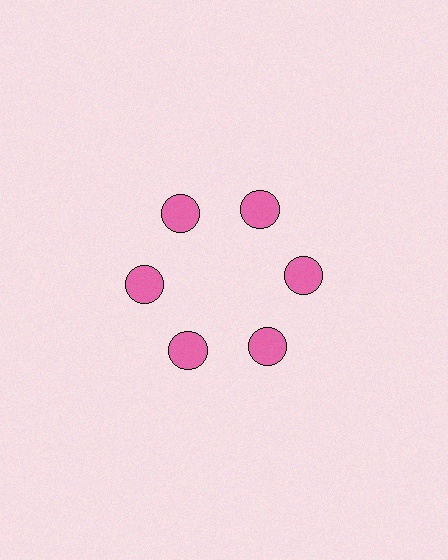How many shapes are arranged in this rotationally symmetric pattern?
There are 6 shapes, arranged in 6 groups of 1.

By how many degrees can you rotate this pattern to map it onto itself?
The pattern maps onto itself every 60 degrees of rotation.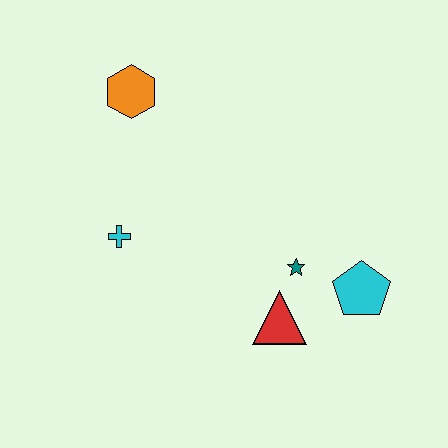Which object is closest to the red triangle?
The teal star is closest to the red triangle.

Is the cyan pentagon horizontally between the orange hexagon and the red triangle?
No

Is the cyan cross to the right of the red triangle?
No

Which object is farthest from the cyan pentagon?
The orange hexagon is farthest from the cyan pentagon.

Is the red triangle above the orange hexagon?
No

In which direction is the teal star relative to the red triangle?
The teal star is above the red triangle.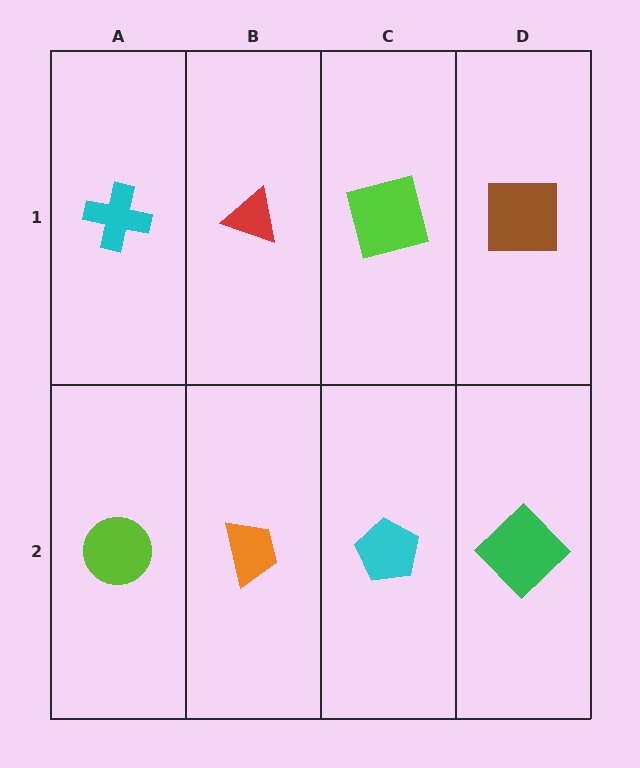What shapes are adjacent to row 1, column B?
An orange trapezoid (row 2, column B), a cyan cross (row 1, column A), a lime square (row 1, column C).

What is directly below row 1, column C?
A cyan pentagon.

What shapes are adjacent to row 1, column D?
A green diamond (row 2, column D), a lime square (row 1, column C).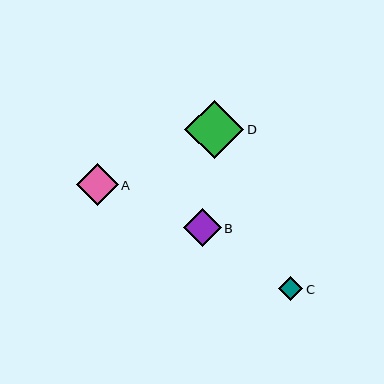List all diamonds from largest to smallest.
From largest to smallest: D, A, B, C.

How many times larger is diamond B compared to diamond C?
Diamond B is approximately 1.6 times the size of diamond C.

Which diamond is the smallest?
Diamond C is the smallest with a size of approximately 24 pixels.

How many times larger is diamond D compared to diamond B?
Diamond D is approximately 1.6 times the size of diamond B.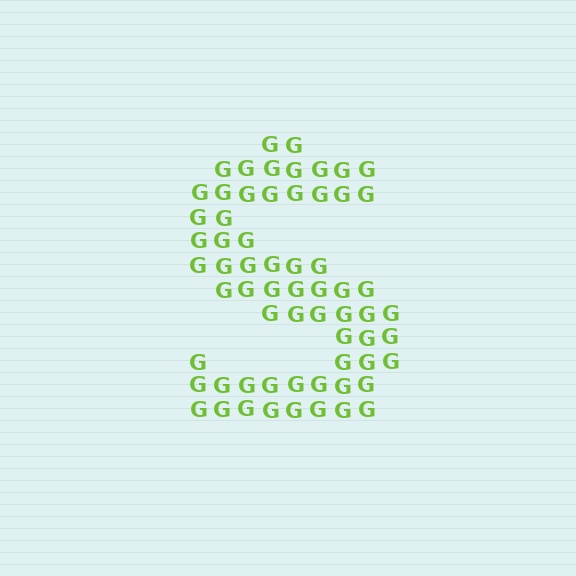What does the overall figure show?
The overall figure shows the letter S.